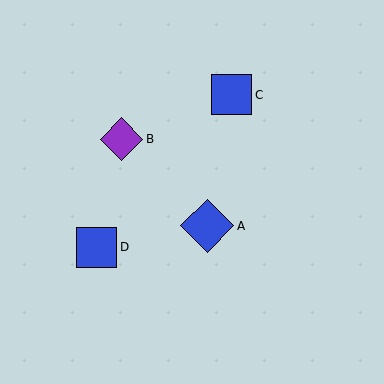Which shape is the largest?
The blue diamond (labeled A) is the largest.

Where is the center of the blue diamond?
The center of the blue diamond is at (207, 226).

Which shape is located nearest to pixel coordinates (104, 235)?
The blue square (labeled D) at (96, 247) is nearest to that location.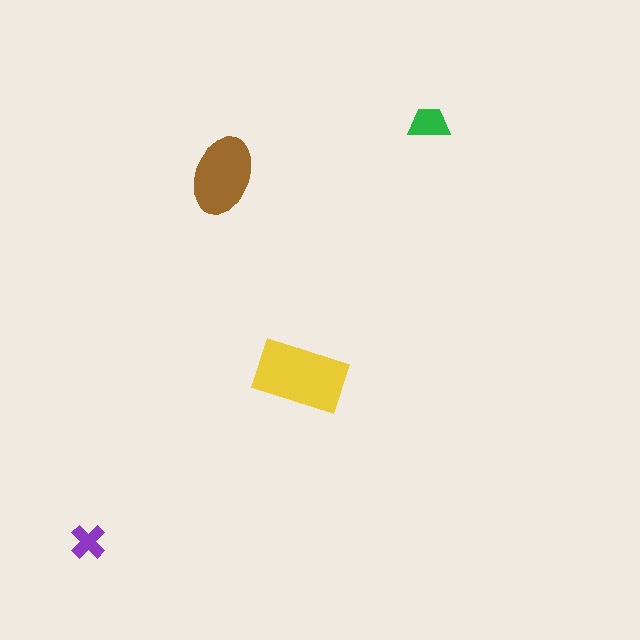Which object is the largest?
The yellow rectangle.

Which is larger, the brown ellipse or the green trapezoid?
The brown ellipse.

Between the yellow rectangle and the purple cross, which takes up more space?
The yellow rectangle.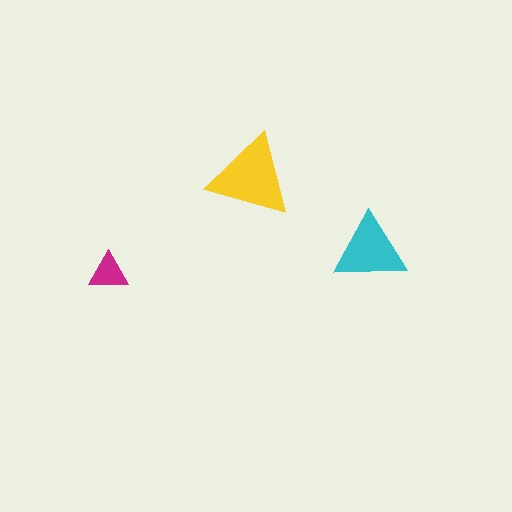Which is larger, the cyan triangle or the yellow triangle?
The yellow one.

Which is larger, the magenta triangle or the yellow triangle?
The yellow one.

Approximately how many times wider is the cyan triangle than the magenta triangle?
About 2 times wider.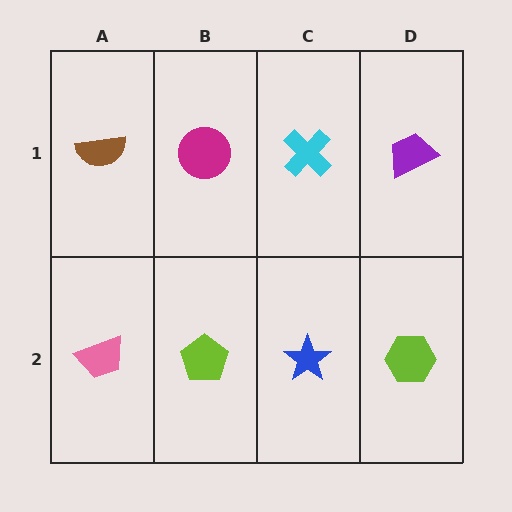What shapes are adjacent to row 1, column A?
A pink trapezoid (row 2, column A), a magenta circle (row 1, column B).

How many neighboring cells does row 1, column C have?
3.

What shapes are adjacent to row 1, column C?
A blue star (row 2, column C), a magenta circle (row 1, column B), a purple trapezoid (row 1, column D).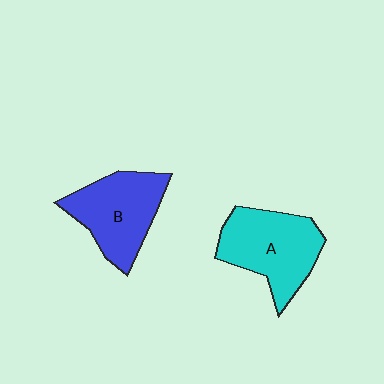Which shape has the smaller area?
Shape B (blue).